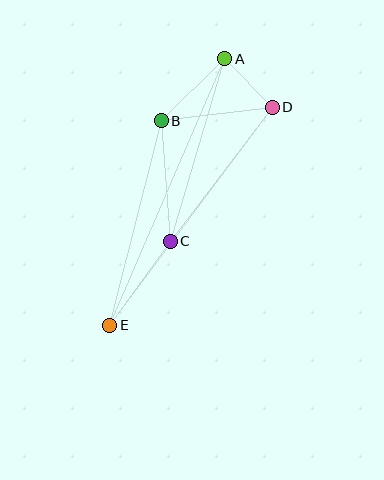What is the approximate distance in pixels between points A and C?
The distance between A and C is approximately 191 pixels.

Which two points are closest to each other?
Points A and D are closest to each other.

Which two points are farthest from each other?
Points A and E are farthest from each other.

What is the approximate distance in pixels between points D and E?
The distance between D and E is approximately 272 pixels.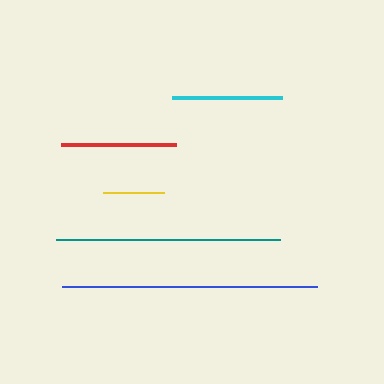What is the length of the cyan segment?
The cyan segment is approximately 110 pixels long.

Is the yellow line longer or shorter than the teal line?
The teal line is longer than the yellow line.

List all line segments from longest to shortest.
From longest to shortest: blue, teal, red, cyan, yellow.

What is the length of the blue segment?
The blue segment is approximately 255 pixels long.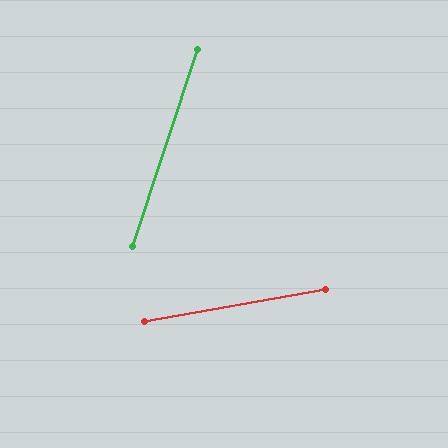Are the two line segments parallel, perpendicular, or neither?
Neither parallel nor perpendicular — they differ by about 62°.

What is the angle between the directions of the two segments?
Approximately 62 degrees.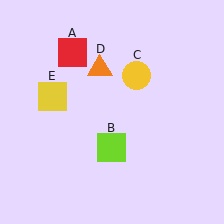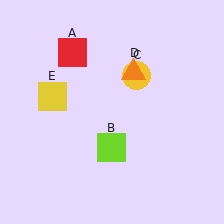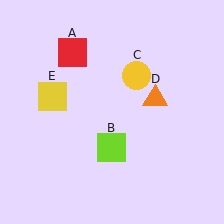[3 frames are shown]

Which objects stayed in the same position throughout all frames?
Red square (object A) and lime square (object B) and yellow circle (object C) and yellow square (object E) remained stationary.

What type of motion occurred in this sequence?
The orange triangle (object D) rotated clockwise around the center of the scene.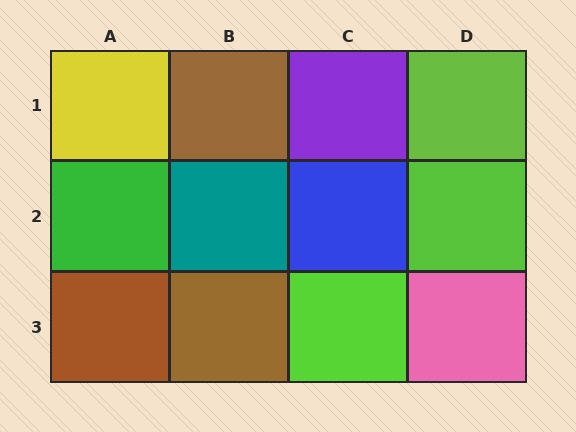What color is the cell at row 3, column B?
Brown.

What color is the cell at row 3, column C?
Lime.